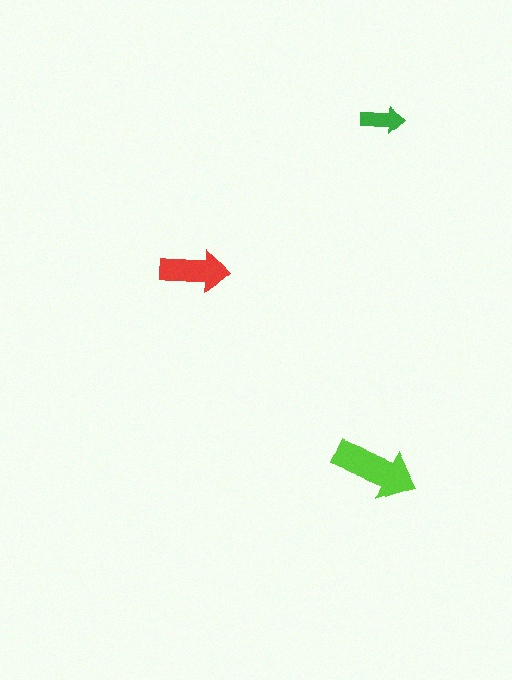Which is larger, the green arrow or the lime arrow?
The lime one.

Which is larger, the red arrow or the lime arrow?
The lime one.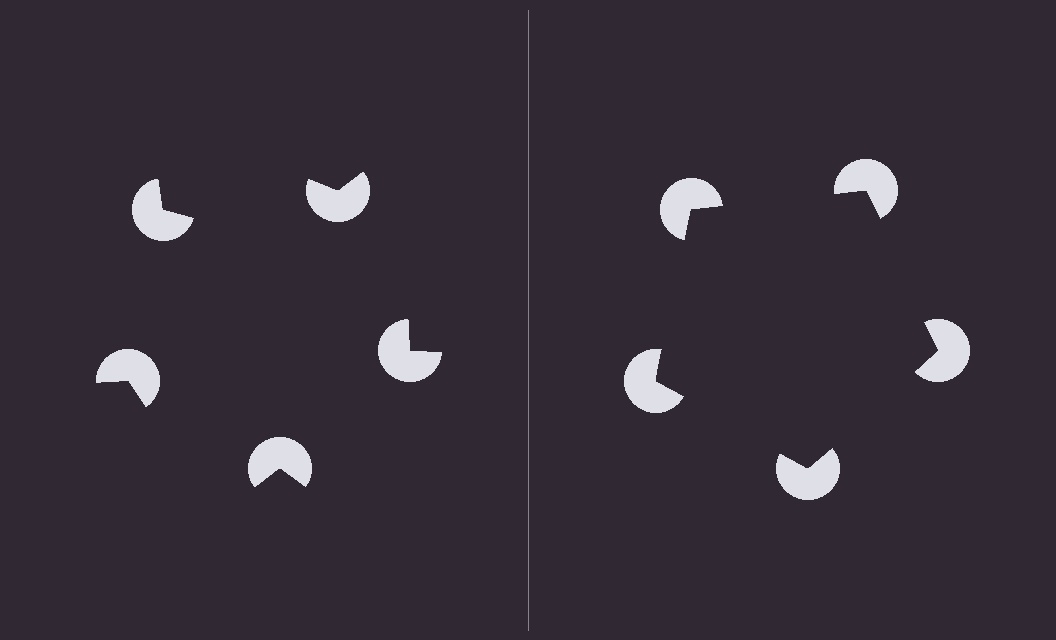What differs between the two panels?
The pac-man discs are positioned identically on both sides; only the wedge orientations differ. On the right they align to a pentagon; on the left they are misaligned.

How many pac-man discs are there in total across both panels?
10 — 5 on each side.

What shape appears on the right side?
An illusory pentagon.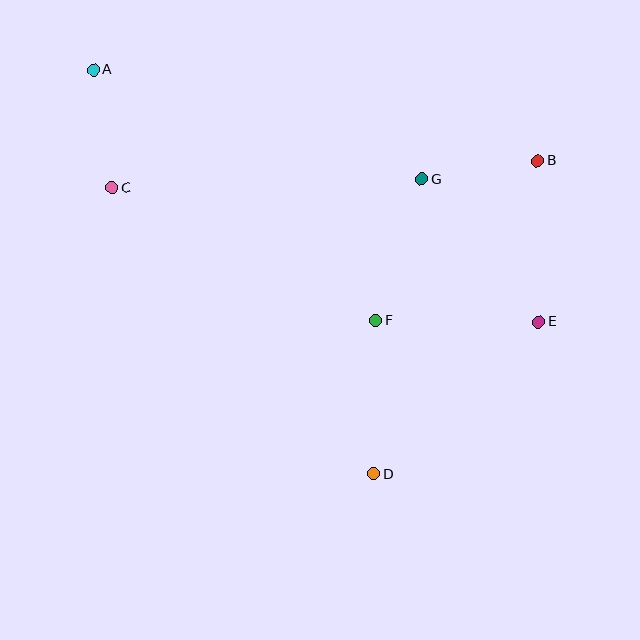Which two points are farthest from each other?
Points A and E are farthest from each other.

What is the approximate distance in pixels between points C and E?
The distance between C and E is approximately 448 pixels.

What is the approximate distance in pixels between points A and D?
The distance between A and D is approximately 492 pixels.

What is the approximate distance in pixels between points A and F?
The distance between A and F is approximately 377 pixels.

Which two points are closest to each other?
Points B and G are closest to each other.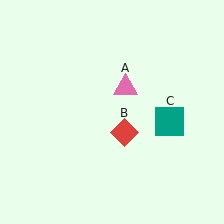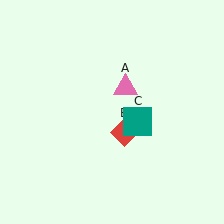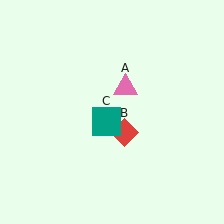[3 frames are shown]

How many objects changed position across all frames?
1 object changed position: teal square (object C).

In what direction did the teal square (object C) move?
The teal square (object C) moved left.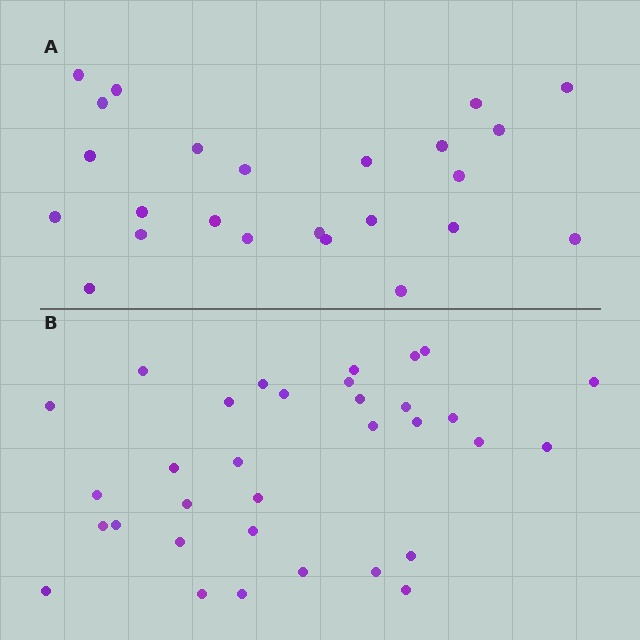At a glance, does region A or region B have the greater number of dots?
Region B (the bottom region) has more dots.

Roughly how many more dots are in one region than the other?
Region B has roughly 8 or so more dots than region A.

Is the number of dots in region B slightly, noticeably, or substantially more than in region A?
Region B has noticeably more, but not dramatically so. The ratio is roughly 1.4 to 1.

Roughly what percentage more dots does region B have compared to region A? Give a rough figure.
About 40% more.